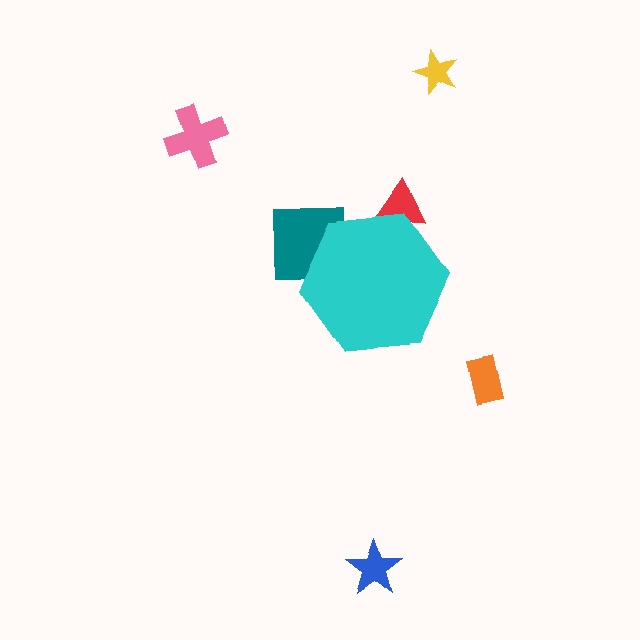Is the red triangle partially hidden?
Yes, the red triangle is partially hidden behind the cyan hexagon.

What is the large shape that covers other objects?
A cyan hexagon.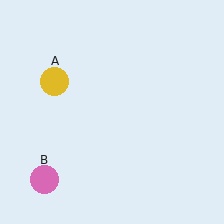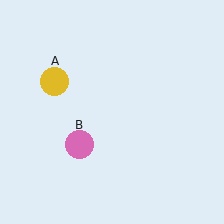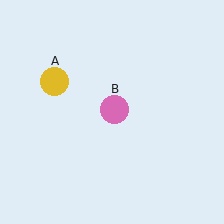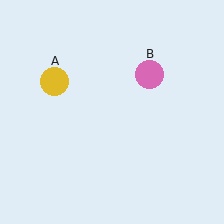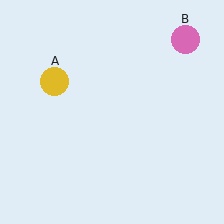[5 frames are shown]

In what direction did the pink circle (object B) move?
The pink circle (object B) moved up and to the right.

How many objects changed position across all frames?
1 object changed position: pink circle (object B).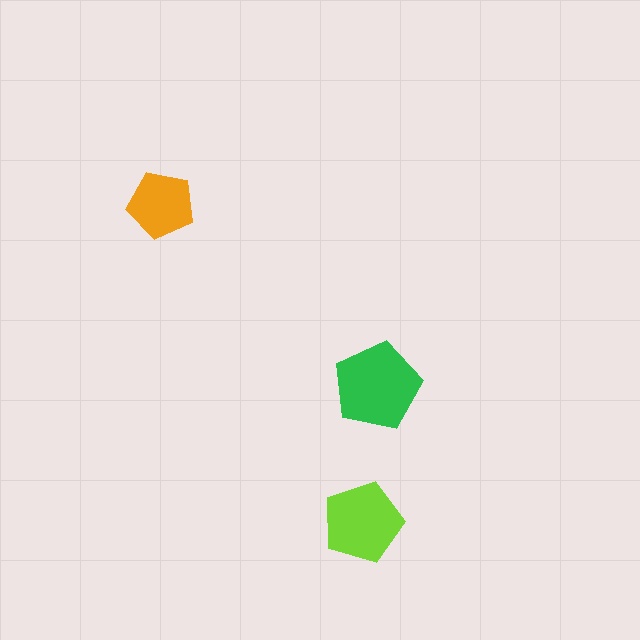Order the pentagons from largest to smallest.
the green one, the lime one, the orange one.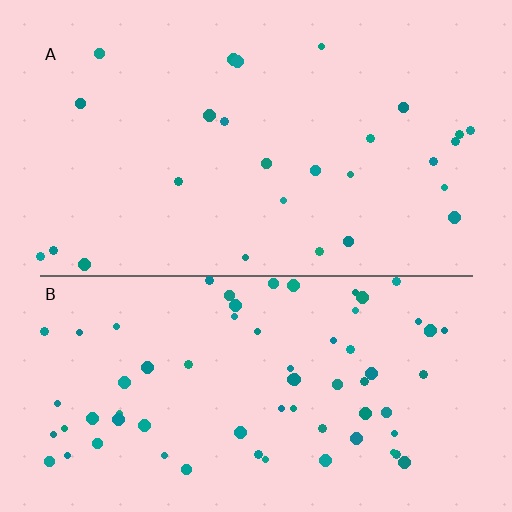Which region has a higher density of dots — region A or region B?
B (the bottom).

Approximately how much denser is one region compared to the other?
Approximately 2.6× — region B over region A.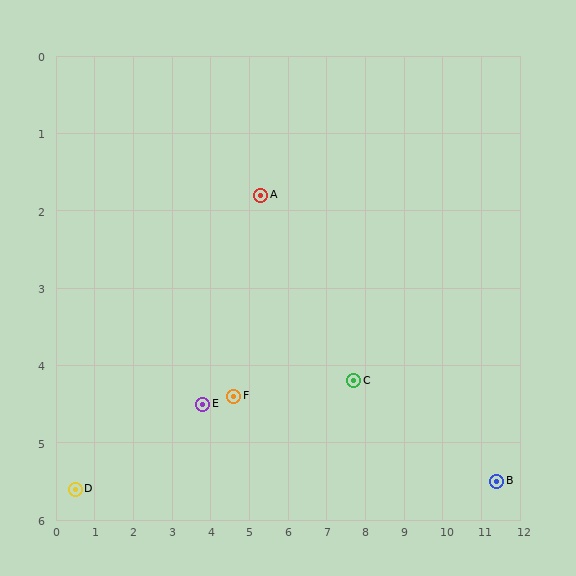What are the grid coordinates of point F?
Point F is at approximately (4.6, 4.4).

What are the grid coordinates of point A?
Point A is at approximately (5.3, 1.8).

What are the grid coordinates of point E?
Point E is at approximately (3.8, 4.5).